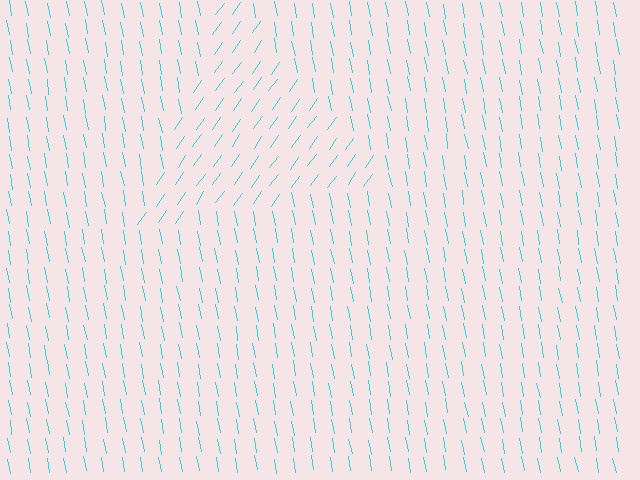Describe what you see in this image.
The image is filled with small cyan line segments. A triangle region in the image has lines oriented differently from the surrounding lines, creating a visible texture boundary.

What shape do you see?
I see a triangle.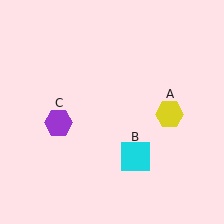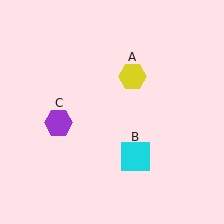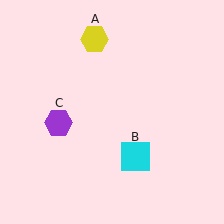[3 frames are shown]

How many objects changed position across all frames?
1 object changed position: yellow hexagon (object A).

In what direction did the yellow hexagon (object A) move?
The yellow hexagon (object A) moved up and to the left.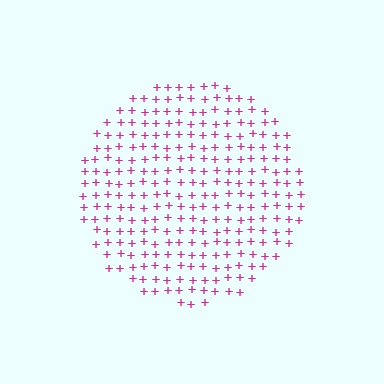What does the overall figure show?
The overall figure shows a circle.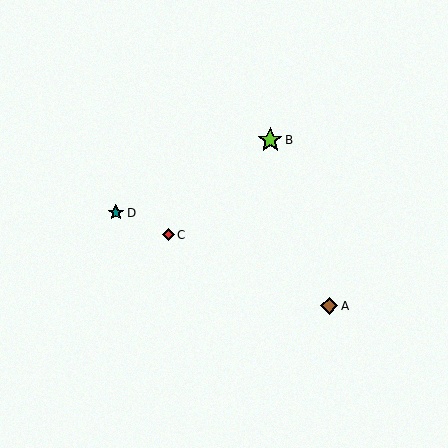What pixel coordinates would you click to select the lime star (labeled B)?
Click at (270, 140) to select the lime star B.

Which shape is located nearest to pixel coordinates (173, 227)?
The red diamond (labeled C) at (168, 235) is nearest to that location.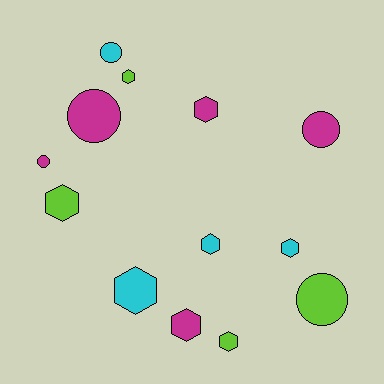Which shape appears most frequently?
Hexagon, with 8 objects.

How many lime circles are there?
There is 1 lime circle.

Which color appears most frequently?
Magenta, with 5 objects.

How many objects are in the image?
There are 13 objects.